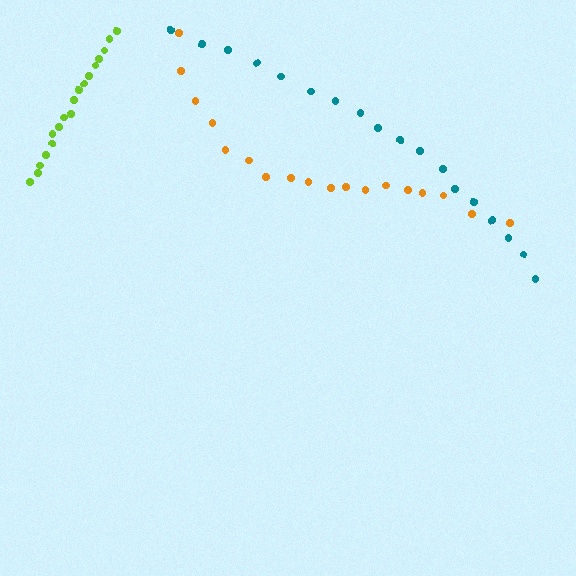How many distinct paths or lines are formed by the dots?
There are 3 distinct paths.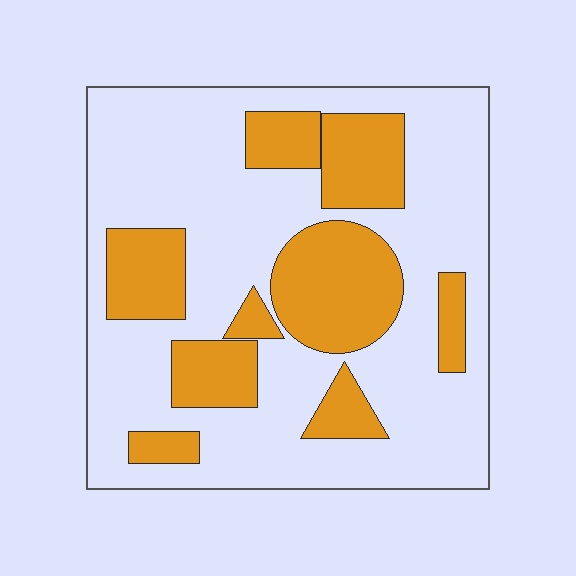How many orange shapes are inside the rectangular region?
9.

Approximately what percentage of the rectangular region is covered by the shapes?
Approximately 30%.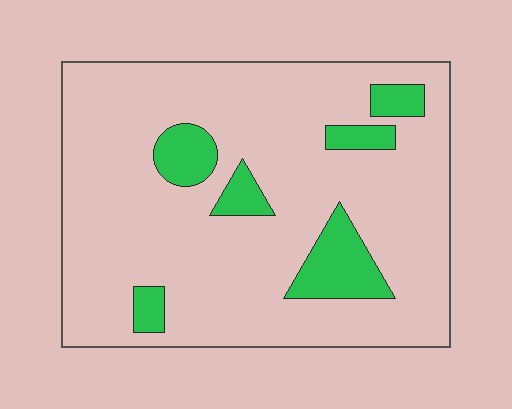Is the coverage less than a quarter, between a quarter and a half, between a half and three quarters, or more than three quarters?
Less than a quarter.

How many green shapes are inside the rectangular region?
6.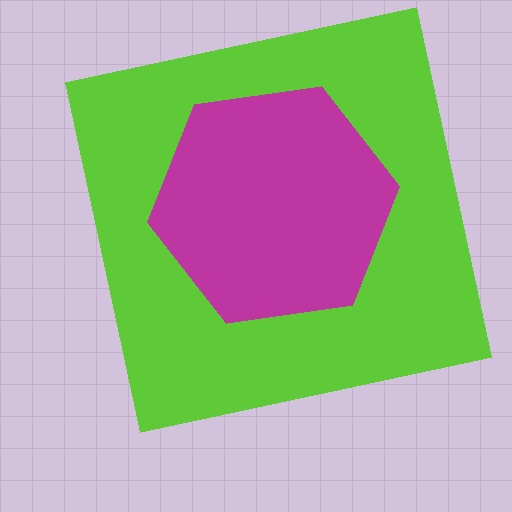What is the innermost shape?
The magenta hexagon.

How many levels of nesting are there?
2.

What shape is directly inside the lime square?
The magenta hexagon.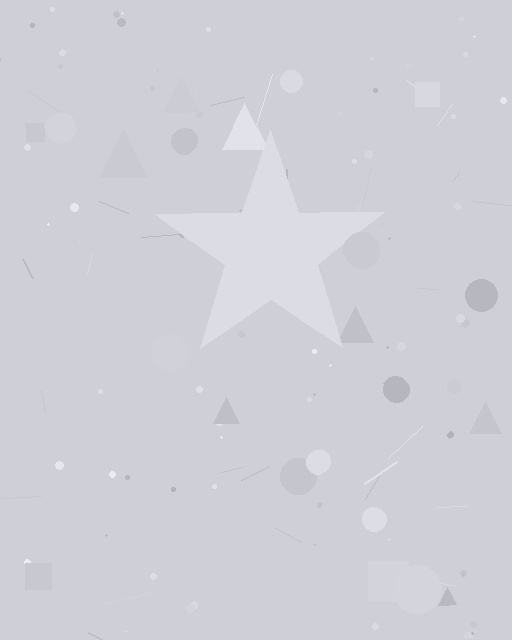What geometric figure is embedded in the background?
A star is embedded in the background.